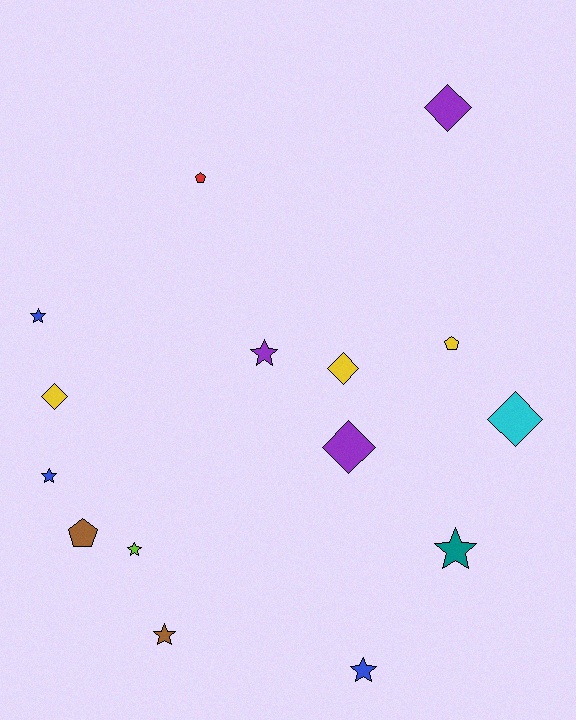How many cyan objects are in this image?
There is 1 cyan object.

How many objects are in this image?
There are 15 objects.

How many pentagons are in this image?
There are 3 pentagons.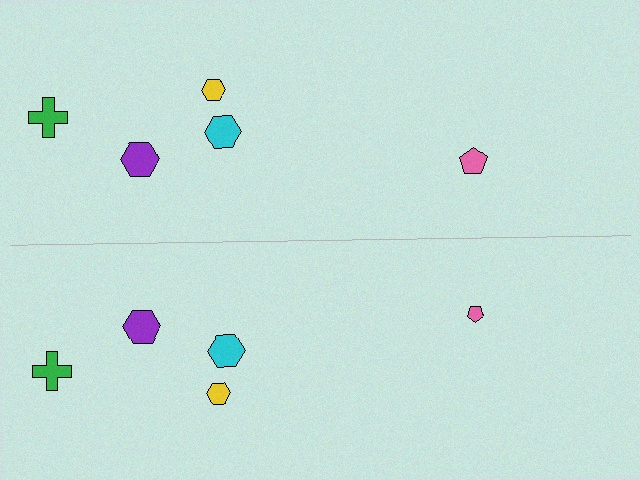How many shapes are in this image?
There are 10 shapes in this image.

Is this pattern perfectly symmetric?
No, the pattern is not perfectly symmetric. The pink pentagon on the bottom side has a different size than its mirror counterpart.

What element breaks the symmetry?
The pink pentagon on the bottom side has a different size than its mirror counterpart.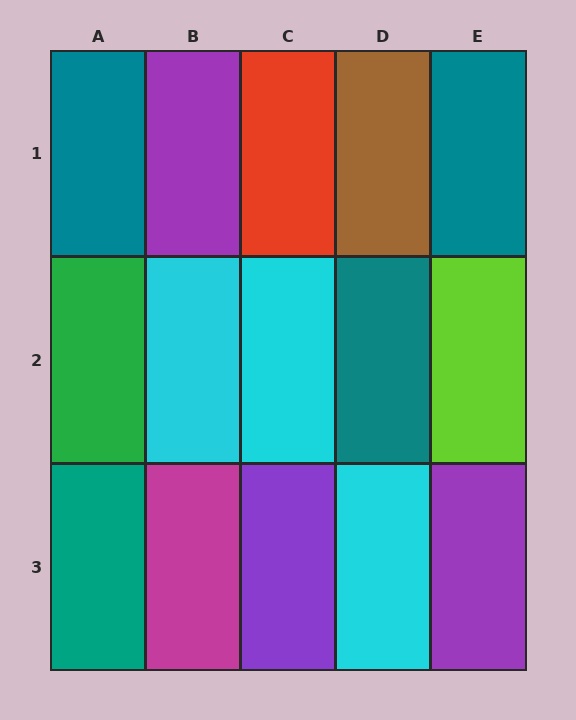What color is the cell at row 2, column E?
Lime.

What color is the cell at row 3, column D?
Cyan.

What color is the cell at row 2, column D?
Teal.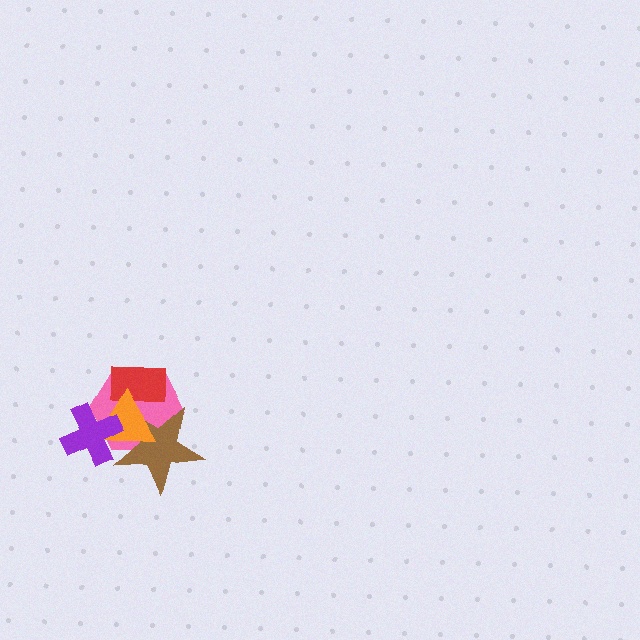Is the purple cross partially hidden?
No, no other shape covers it.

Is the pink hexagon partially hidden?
Yes, it is partially covered by another shape.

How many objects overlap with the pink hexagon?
4 objects overlap with the pink hexagon.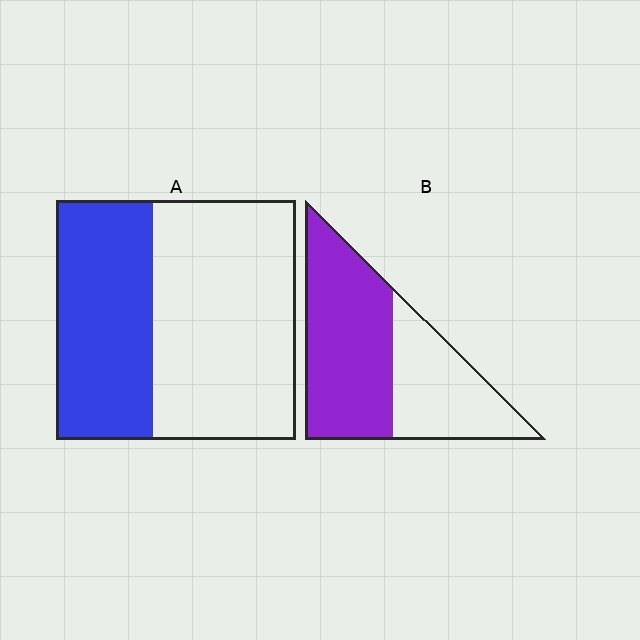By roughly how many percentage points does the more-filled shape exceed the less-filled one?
By roughly 20 percentage points (B over A).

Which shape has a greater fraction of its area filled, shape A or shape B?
Shape B.